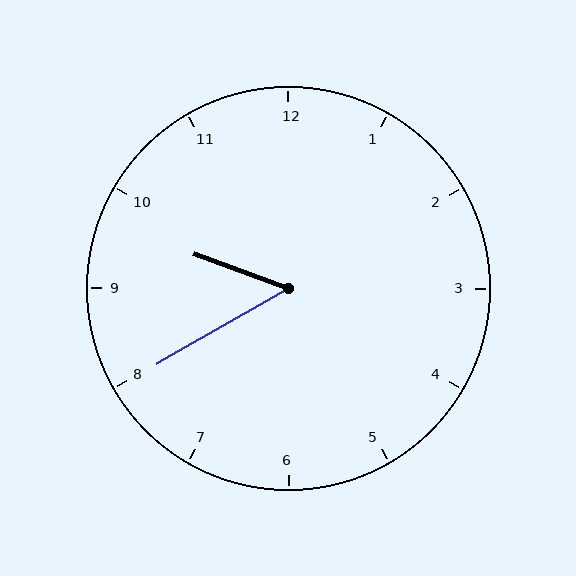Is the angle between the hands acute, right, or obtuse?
It is acute.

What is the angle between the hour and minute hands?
Approximately 50 degrees.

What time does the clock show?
9:40.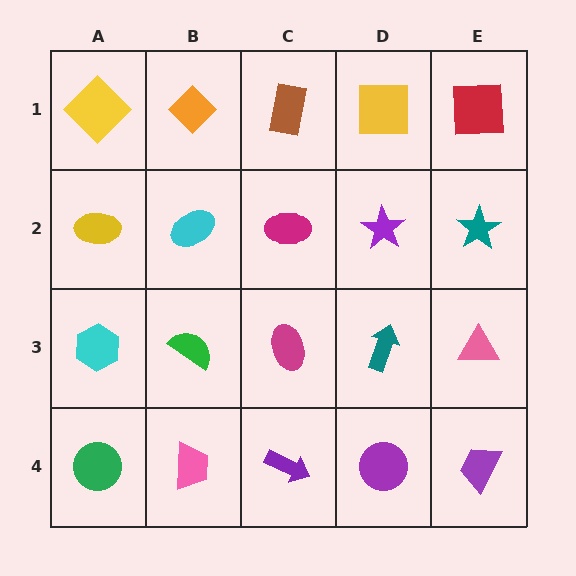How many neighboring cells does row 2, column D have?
4.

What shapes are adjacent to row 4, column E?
A pink triangle (row 3, column E), a purple circle (row 4, column D).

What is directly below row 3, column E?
A purple trapezoid.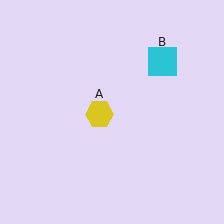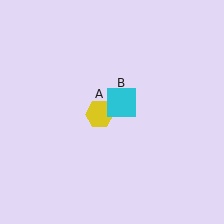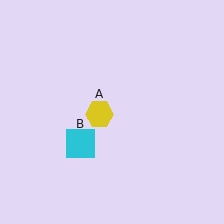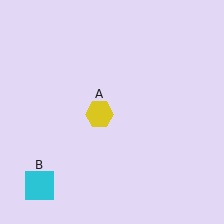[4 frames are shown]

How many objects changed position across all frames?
1 object changed position: cyan square (object B).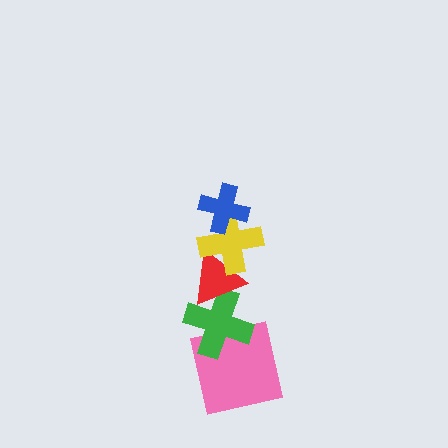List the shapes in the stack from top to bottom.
From top to bottom: the blue cross, the yellow cross, the red triangle, the green cross, the pink square.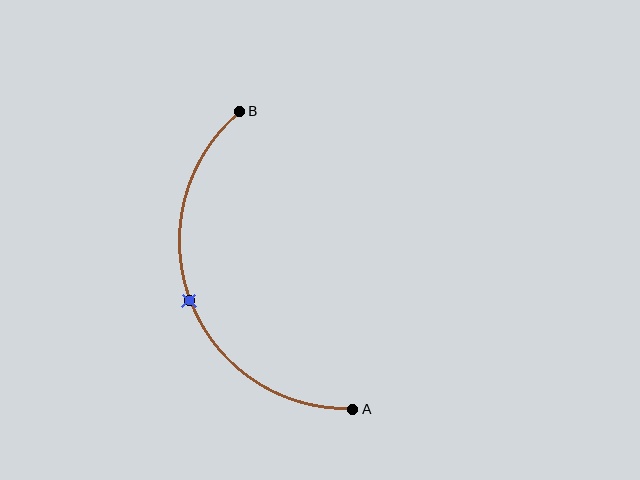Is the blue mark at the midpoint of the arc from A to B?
Yes. The blue mark lies on the arc at equal arc-length from both A and B — it is the arc midpoint.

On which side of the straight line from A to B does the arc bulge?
The arc bulges to the left of the straight line connecting A and B.